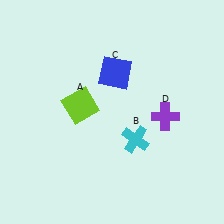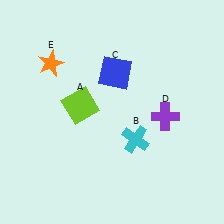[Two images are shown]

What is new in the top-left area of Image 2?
An orange star (E) was added in the top-left area of Image 2.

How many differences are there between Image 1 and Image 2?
There is 1 difference between the two images.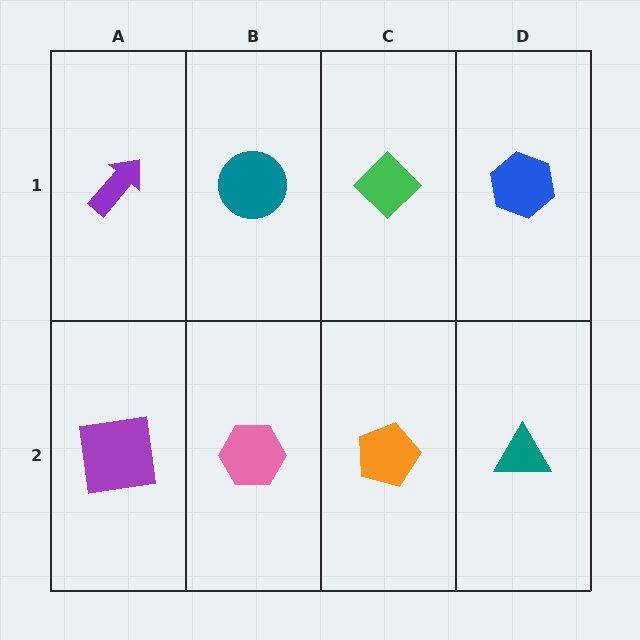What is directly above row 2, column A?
A purple arrow.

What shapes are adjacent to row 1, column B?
A pink hexagon (row 2, column B), a purple arrow (row 1, column A), a green diamond (row 1, column C).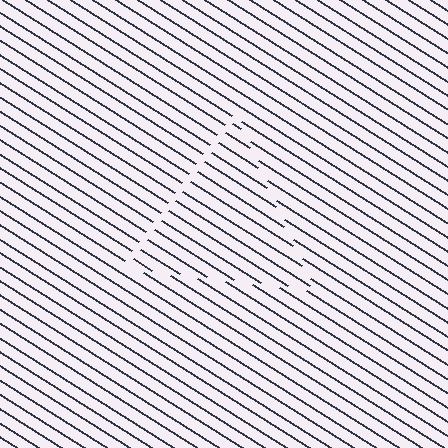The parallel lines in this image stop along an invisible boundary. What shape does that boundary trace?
An illusory triangle. The interior of the shape contains the same grating, shifted by half a period — the contour is defined by the phase discontinuity where line-ends from the inner and outer gratings abut.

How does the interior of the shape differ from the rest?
The interior of the shape contains the same grating, shifted by half a period — the contour is defined by the phase discontinuity where line-ends from the inner and outer gratings abut.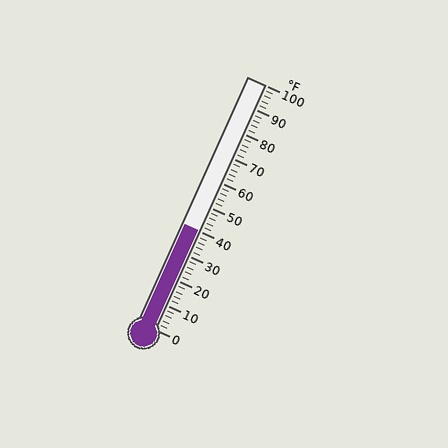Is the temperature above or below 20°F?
The temperature is above 20°F.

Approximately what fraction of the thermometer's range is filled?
The thermometer is filled to approximately 40% of its range.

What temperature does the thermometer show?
The thermometer shows approximately 40°F.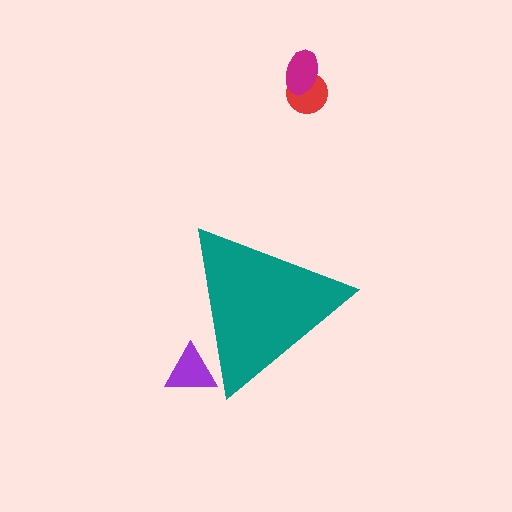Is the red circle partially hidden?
No, the red circle is fully visible.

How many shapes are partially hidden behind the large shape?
1 shape is partially hidden.